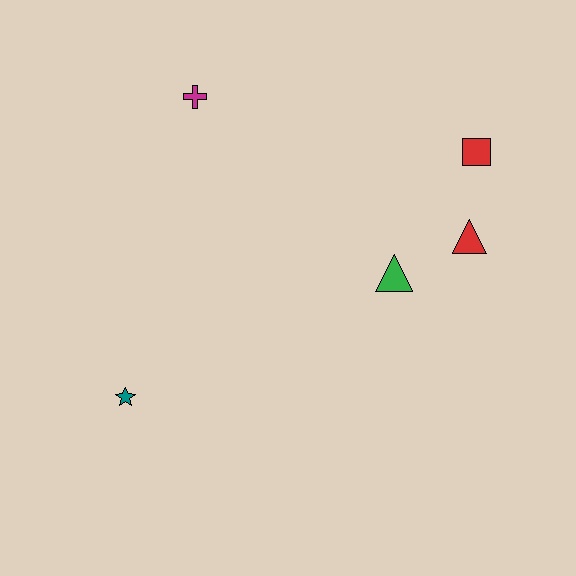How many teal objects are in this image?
There is 1 teal object.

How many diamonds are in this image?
There are no diamonds.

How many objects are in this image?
There are 5 objects.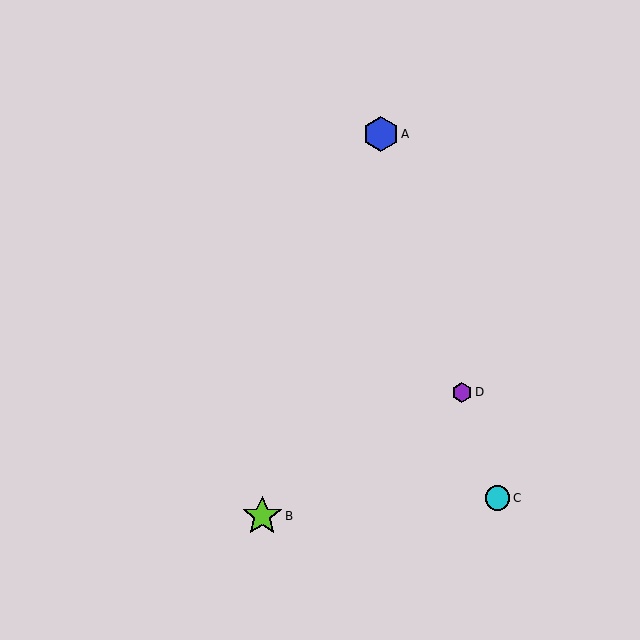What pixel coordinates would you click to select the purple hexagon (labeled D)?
Click at (462, 392) to select the purple hexagon D.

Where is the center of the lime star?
The center of the lime star is at (262, 516).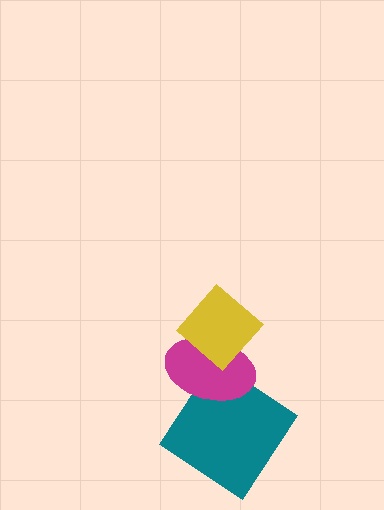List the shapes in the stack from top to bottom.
From top to bottom: the yellow diamond, the magenta ellipse, the teal diamond.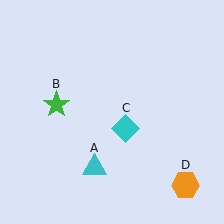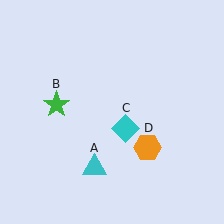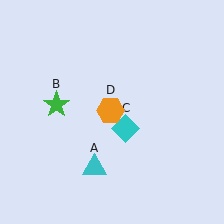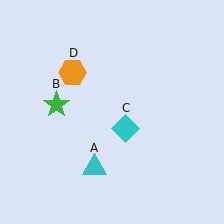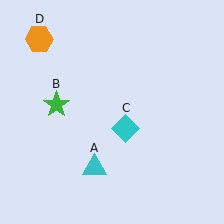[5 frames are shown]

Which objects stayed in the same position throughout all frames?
Cyan triangle (object A) and green star (object B) and cyan diamond (object C) remained stationary.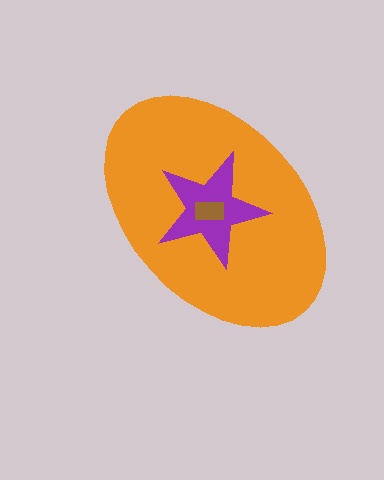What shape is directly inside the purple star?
The brown rectangle.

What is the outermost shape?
The orange ellipse.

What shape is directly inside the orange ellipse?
The purple star.